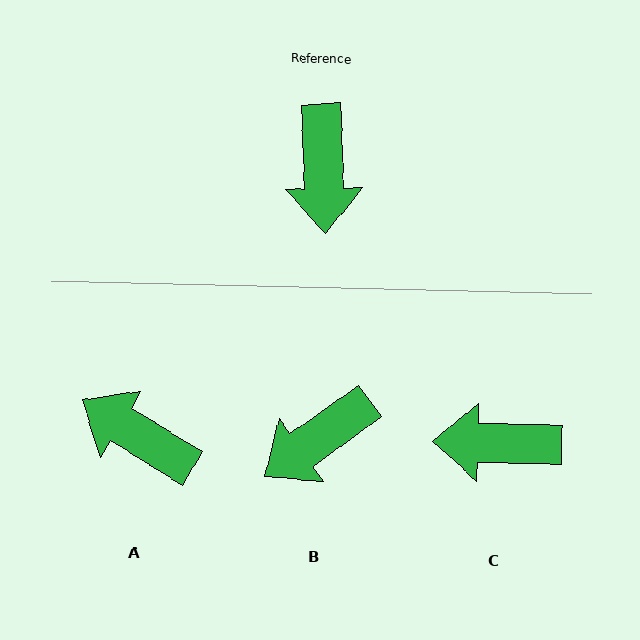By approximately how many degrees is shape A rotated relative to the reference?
Approximately 124 degrees clockwise.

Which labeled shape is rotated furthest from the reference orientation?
A, about 124 degrees away.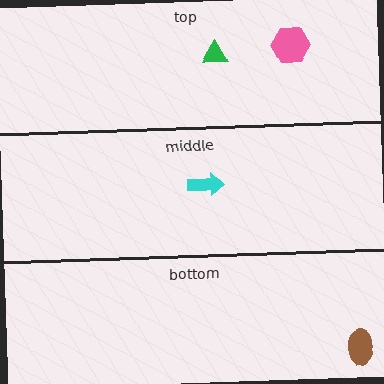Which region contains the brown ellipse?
The bottom region.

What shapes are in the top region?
The green triangle, the pink hexagon.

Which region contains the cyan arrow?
The middle region.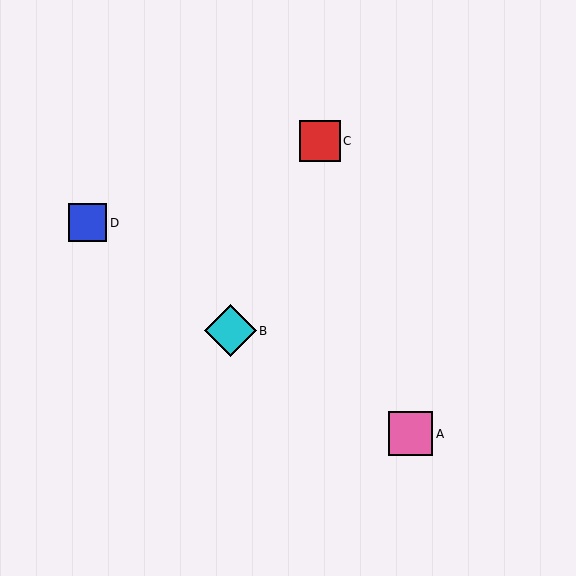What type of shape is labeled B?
Shape B is a cyan diamond.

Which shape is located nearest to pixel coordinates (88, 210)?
The blue square (labeled D) at (88, 223) is nearest to that location.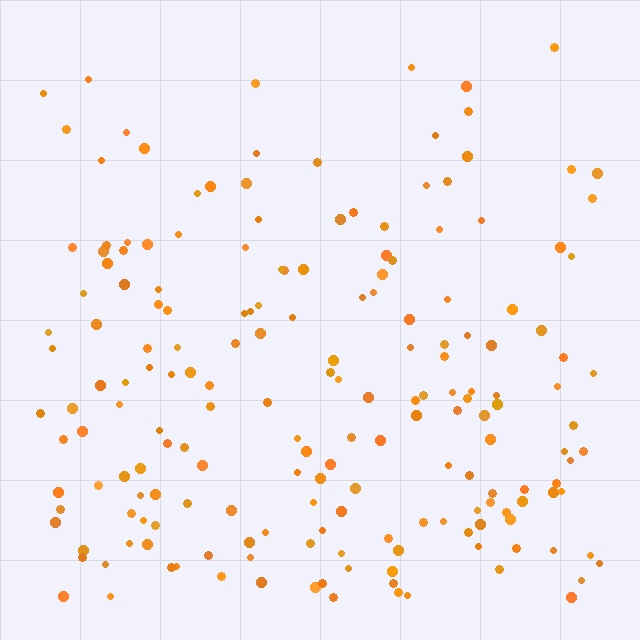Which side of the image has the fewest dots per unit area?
The top.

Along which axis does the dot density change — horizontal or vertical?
Vertical.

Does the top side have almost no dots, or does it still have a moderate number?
Still a moderate number, just noticeably fewer than the bottom.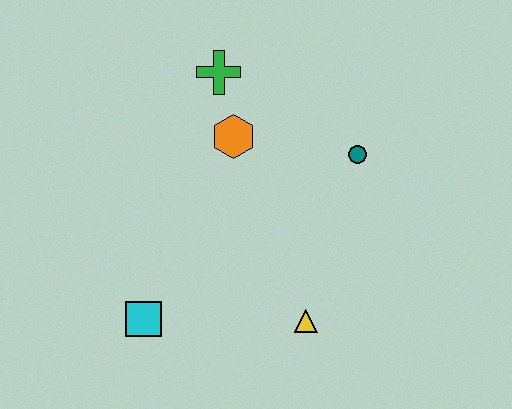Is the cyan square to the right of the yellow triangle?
No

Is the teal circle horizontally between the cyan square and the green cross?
No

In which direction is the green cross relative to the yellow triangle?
The green cross is above the yellow triangle.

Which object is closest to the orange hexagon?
The green cross is closest to the orange hexagon.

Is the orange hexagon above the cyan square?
Yes